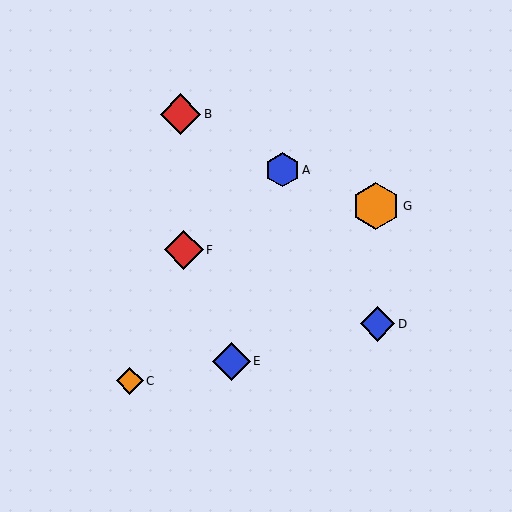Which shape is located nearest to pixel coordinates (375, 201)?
The orange hexagon (labeled G) at (376, 206) is nearest to that location.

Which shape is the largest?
The orange hexagon (labeled G) is the largest.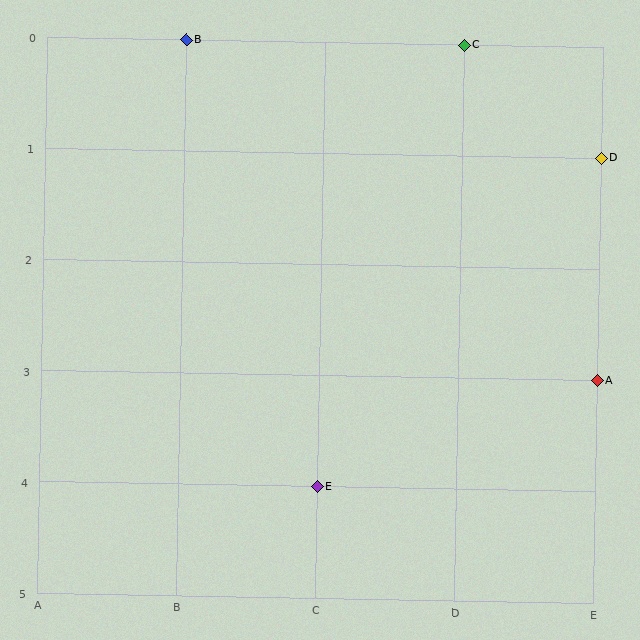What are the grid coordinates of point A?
Point A is at grid coordinates (E, 3).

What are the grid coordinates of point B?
Point B is at grid coordinates (B, 0).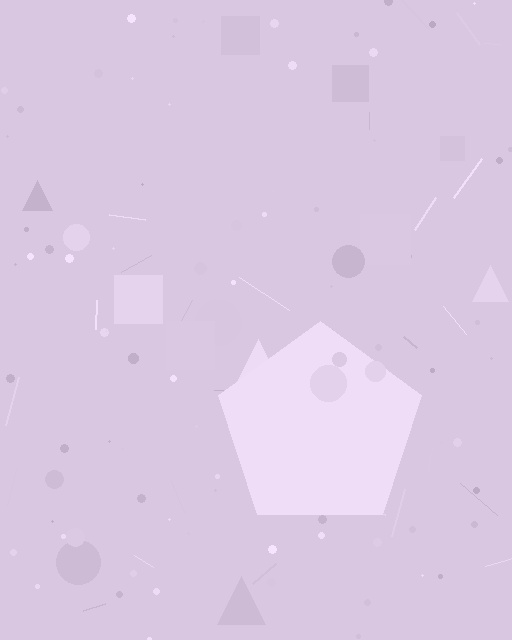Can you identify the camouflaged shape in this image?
The camouflaged shape is a pentagon.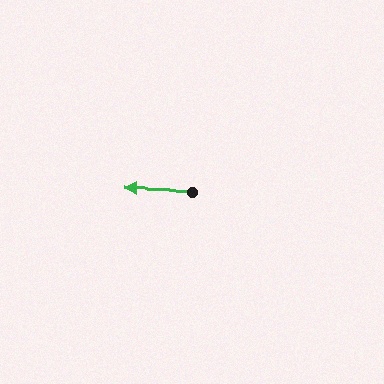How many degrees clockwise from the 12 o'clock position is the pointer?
Approximately 272 degrees.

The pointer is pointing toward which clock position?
Roughly 9 o'clock.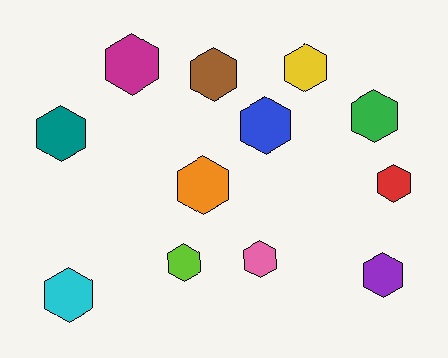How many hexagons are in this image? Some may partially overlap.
There are 12 hexagons.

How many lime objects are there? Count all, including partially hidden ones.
There is 1 lime object.